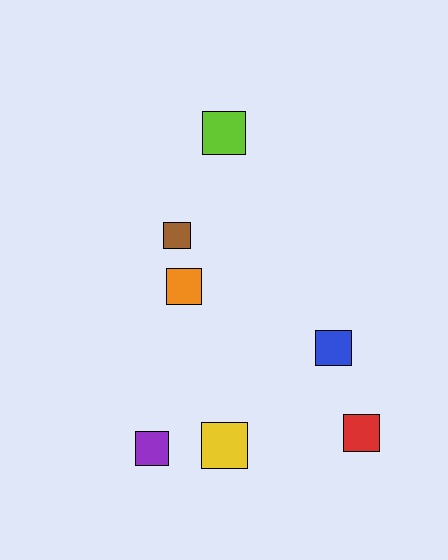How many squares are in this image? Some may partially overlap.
There are 7 squares.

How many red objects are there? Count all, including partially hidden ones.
There is 1 red object.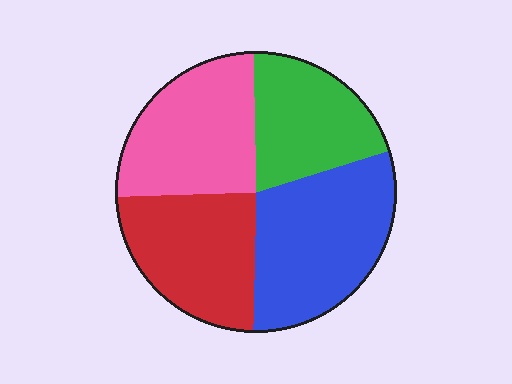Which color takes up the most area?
Blue, at roughly 30%.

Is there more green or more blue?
Blue.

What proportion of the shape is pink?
Pink covers around 25% of the shape.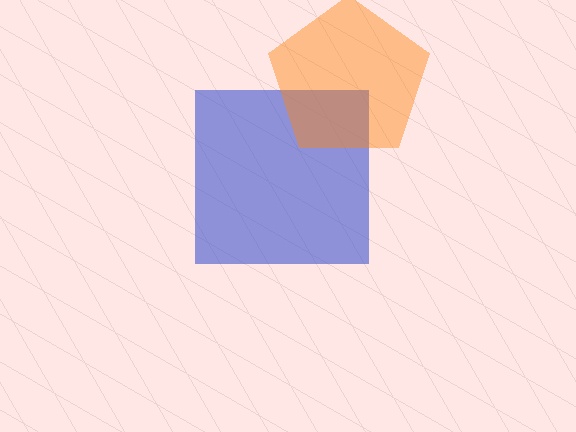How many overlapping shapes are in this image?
There are 2 overlapping shapes in the image.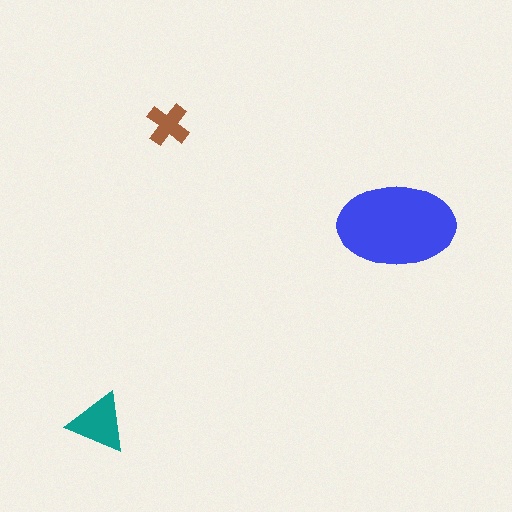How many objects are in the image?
There are 3 objects in the image.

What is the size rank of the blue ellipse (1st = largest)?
1st.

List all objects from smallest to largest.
The brown cross, the teal triangle, the blue ellipse.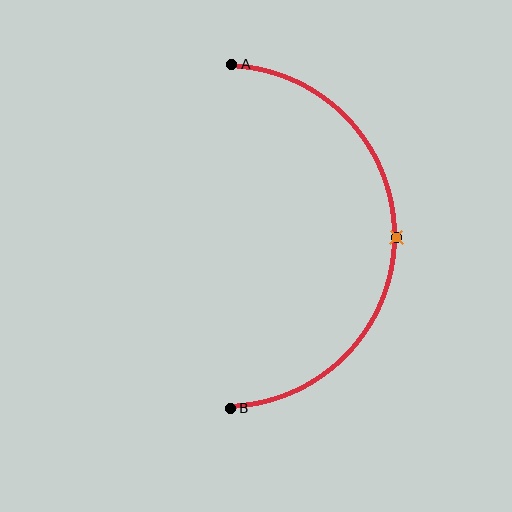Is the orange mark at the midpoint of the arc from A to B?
Yes. The orange mark lies on the arc at equal arc-length from both A and B — it is the arc midpoint.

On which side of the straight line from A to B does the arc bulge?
The arc bulges to the right of the straight line connecting A and B.